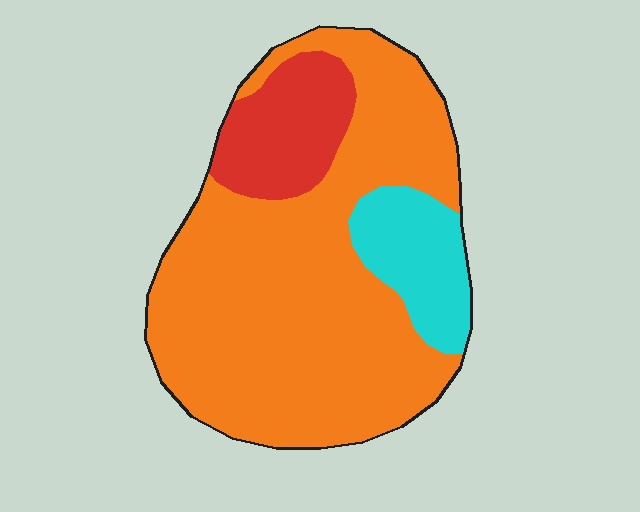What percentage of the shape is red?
Red covers 14% of the shape.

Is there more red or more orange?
Orange.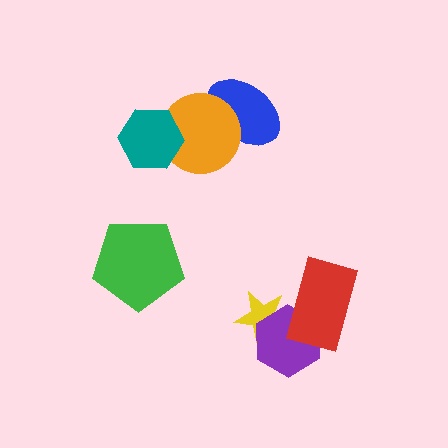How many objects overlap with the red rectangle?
2 objects overlap with the red rectangle.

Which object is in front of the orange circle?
The teal hexagon is in front of the orange circle.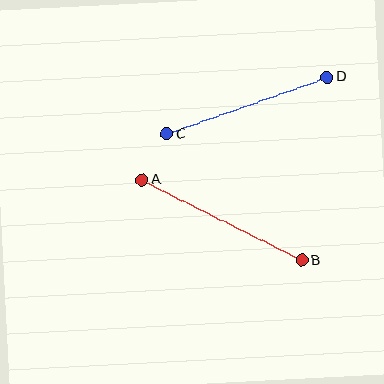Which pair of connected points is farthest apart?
Points A and B are farthest apart.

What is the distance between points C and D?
The distance is approximately 170 pixels.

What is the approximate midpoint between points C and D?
The midpoint is at approximately (247, 106) pixels.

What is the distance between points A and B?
The distance is approximately 179 pixels.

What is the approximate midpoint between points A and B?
The midpoint is at approximately (222, 220) pixels.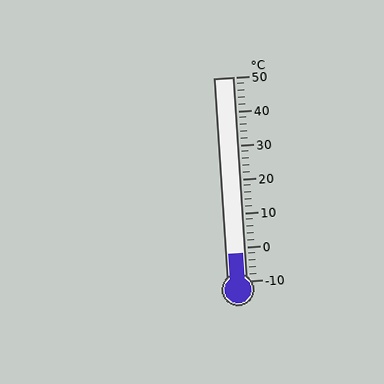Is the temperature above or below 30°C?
The temperature is below 30°C.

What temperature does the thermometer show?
The thermometer shows approximately -2°C.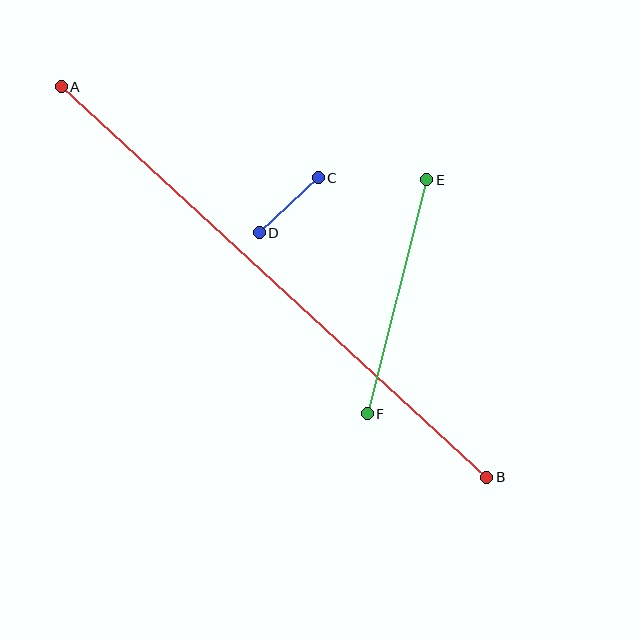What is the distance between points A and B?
The distance is approximately 577 pixels.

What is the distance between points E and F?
The distance is approximately 242 pixels.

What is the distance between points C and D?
The distance is approximately 80 pixels.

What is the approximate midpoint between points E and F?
The midpoint is at approximately (397, 297) pixels.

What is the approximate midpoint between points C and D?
The midpoint is at approximately (289, 205) pixels.